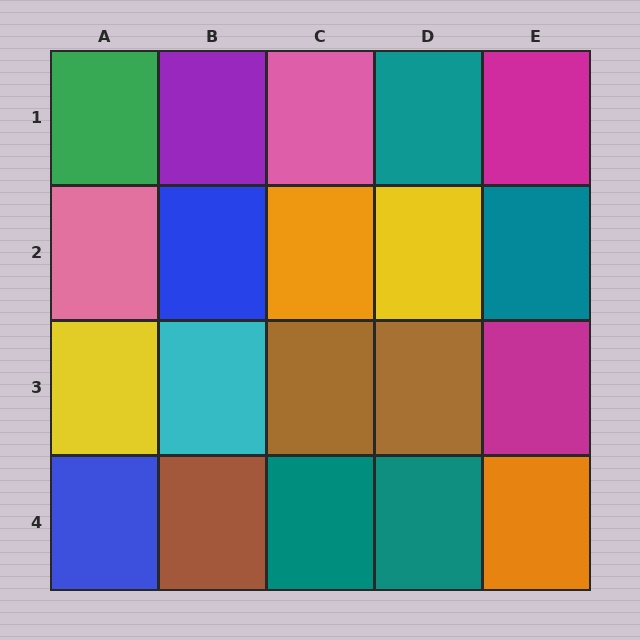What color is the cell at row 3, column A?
Yellow.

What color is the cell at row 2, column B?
Blue.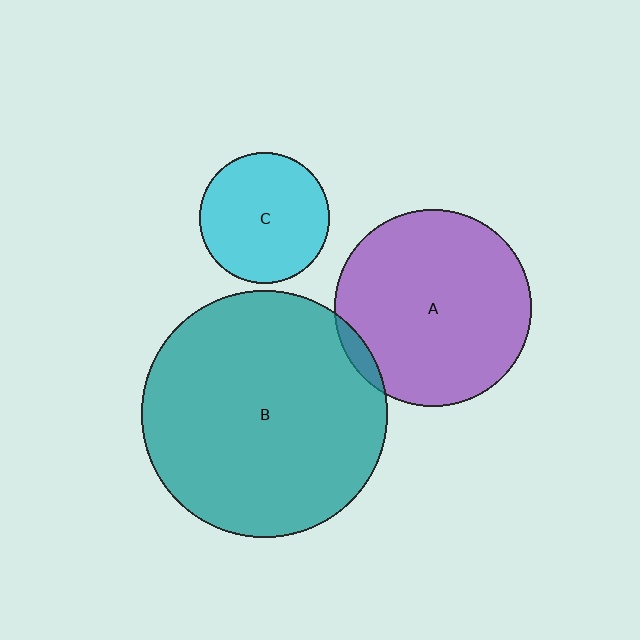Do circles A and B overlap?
Yes.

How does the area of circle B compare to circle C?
Approximately 3.6 times.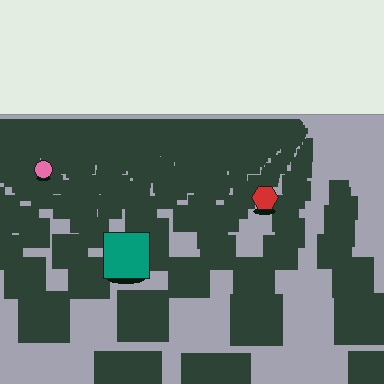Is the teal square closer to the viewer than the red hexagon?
Yes. The teal square is closer — you can tell from the texture gradient: the ground texture is coarser near it.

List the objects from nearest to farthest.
From nearest to farthest: the teal square, the red hexagon, the pink circle.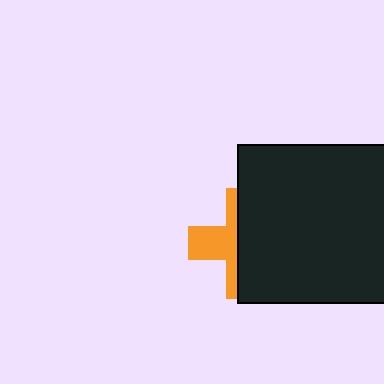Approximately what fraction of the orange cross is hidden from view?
Roughly 59% of the orange cross is hidden behind the black square.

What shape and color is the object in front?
The object in front is a black square.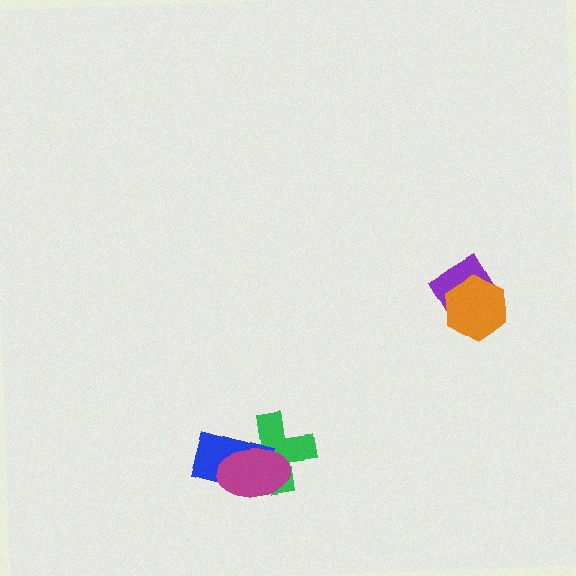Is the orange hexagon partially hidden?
No, no other shape covers it.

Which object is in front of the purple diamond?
The orange hexagon is in front of the purple diamond.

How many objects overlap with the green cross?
2 objects overlap with the green cross.